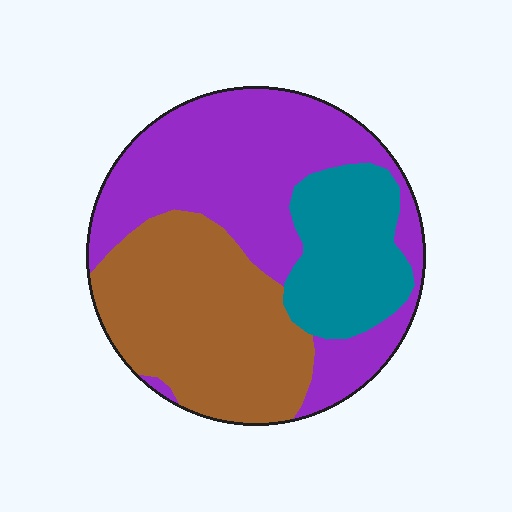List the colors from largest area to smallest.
From largest to smallest: purple, brown, teal.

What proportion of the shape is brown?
Brown takes up about three eighths (3/8) of the shape.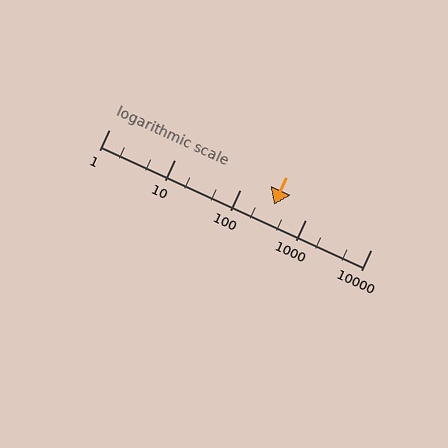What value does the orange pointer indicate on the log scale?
The pointer indicates approximately 330.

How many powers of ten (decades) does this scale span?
The scale spans 4 decades, from 1 to 10000.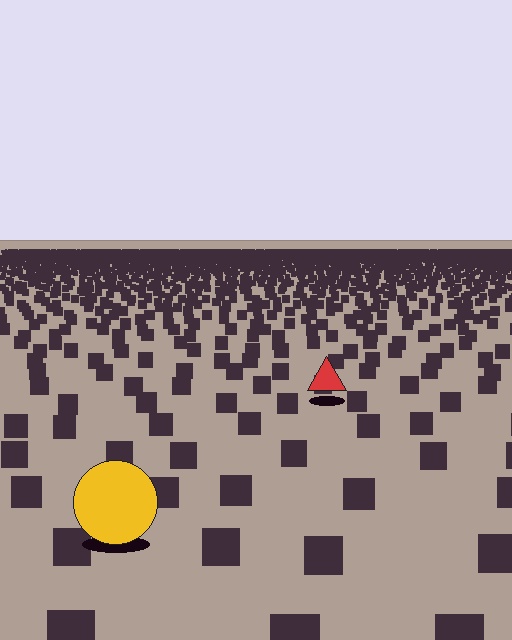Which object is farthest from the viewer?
The red triangle is farthest from the viewer. It appears smaller and the ground texture around it is denser.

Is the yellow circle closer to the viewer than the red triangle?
Yes. The yellow circle is closer — you can tell from the texture gradient: the ground texture is coarser near it.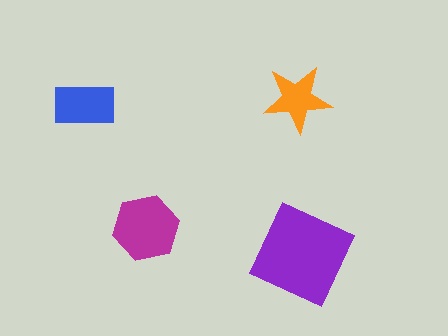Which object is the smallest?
The orange star.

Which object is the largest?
The purple square.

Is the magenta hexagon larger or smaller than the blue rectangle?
Larger.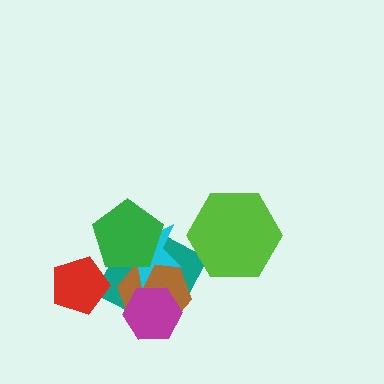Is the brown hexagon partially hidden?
Yes, it is partially covered by another shape.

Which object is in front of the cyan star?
The green pentagon is in front of the cyan star.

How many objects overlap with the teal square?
4 objects overlap with the teal square.